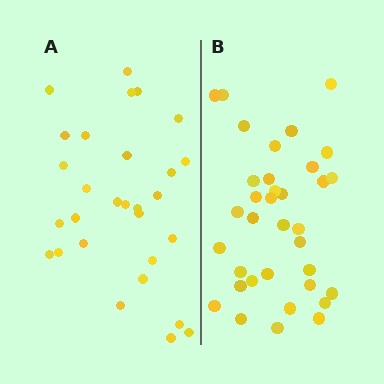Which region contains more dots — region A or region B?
Region B (the right region) has more dots.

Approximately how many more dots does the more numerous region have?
Region B has about 6 more dots than region A.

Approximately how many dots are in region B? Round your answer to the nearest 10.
About 40 dots. (The exact count is 35, which rounds to 40.)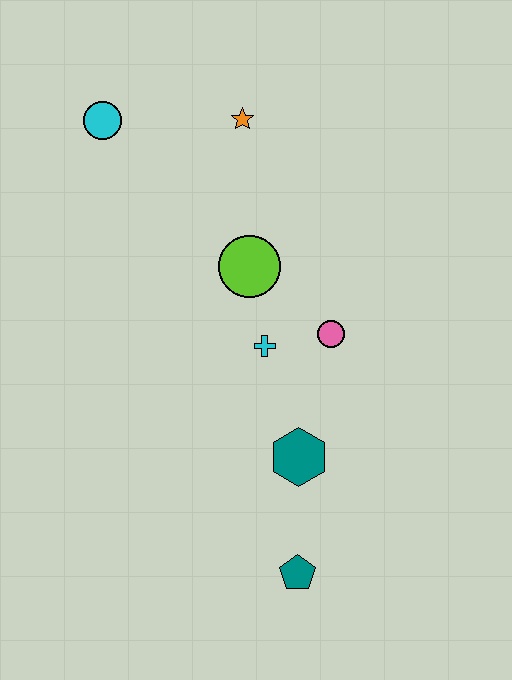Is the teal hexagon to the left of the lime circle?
No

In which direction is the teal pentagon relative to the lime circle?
The teal pentagon is below the lime circle.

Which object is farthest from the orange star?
The teal pentagon is farthest from the orange star.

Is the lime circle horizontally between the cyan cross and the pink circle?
No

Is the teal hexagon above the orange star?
No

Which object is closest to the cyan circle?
The orange star is closest to the cyan circle.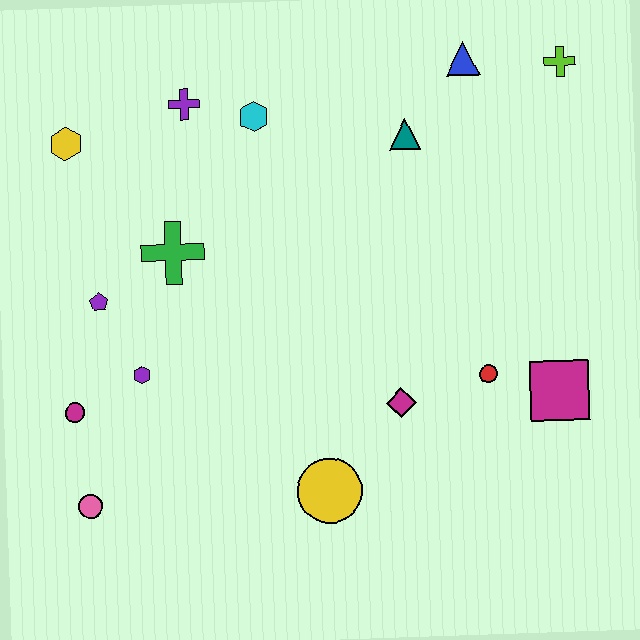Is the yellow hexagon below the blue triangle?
Yes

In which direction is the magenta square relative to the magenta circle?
The magenta square is to the right of the magenta circle.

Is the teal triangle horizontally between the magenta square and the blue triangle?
No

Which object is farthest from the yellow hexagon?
The magenta square is farthest from the yellow hexagon.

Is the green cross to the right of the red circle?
No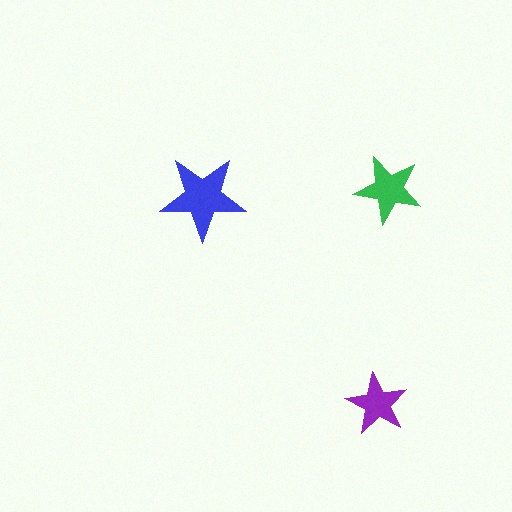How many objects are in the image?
There are 3 objects in the image.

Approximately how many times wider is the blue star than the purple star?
About 1.5 times wider.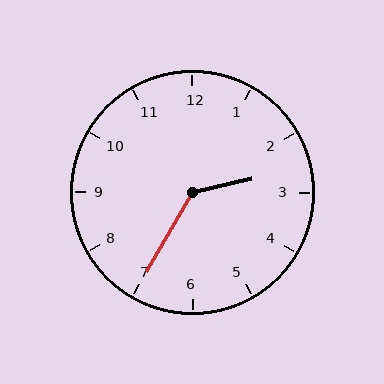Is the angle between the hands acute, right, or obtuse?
It is obtuse.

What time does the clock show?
2:35.